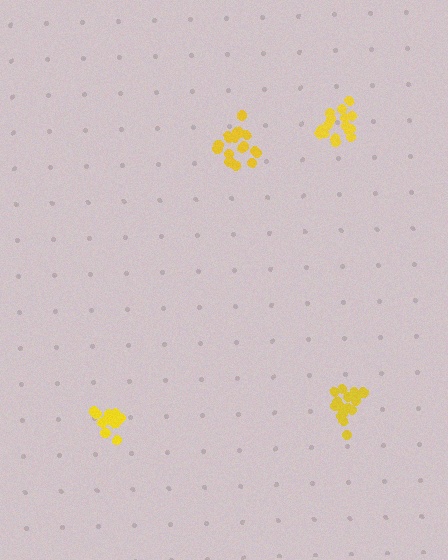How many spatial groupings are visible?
There are 4 spatial groupings.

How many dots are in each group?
Group 1: 17 dots, Group 2: 17 dots, Group 3: 14 dots, Group 4: 18 dots (66 total).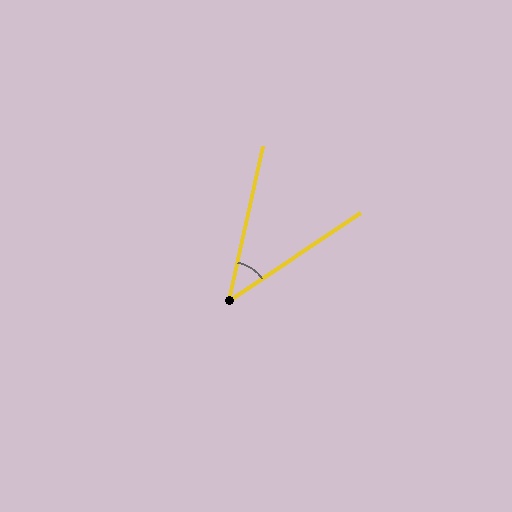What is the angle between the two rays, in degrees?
Approximately 44 degrees.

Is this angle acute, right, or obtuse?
It is acute.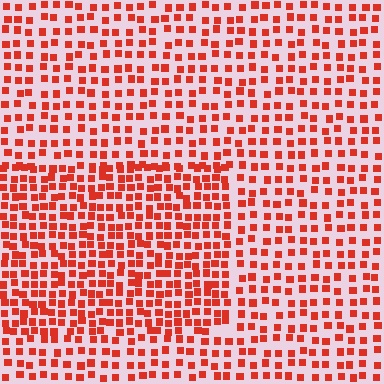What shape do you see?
I see a rectangle.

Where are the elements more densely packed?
The elements are more densely packed inside the rectangle boundary.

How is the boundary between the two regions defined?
The boundary is defined by a change in element density (approximately 1.6x ratio). All elements are the same color, size, and shape.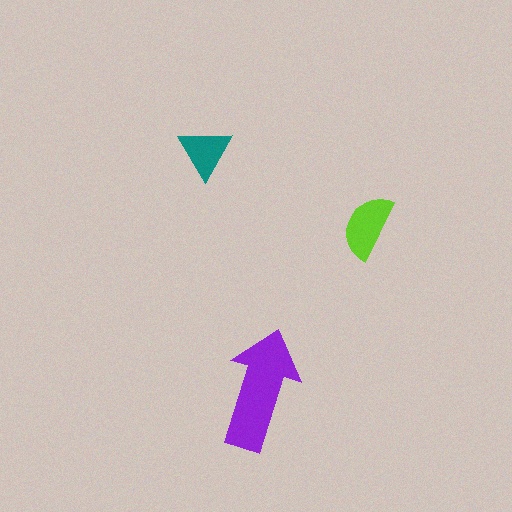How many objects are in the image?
There are 3 objects in the image.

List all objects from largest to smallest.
The purple arrow, the lime semicircle, the teal triangle.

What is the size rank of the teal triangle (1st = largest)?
3rd.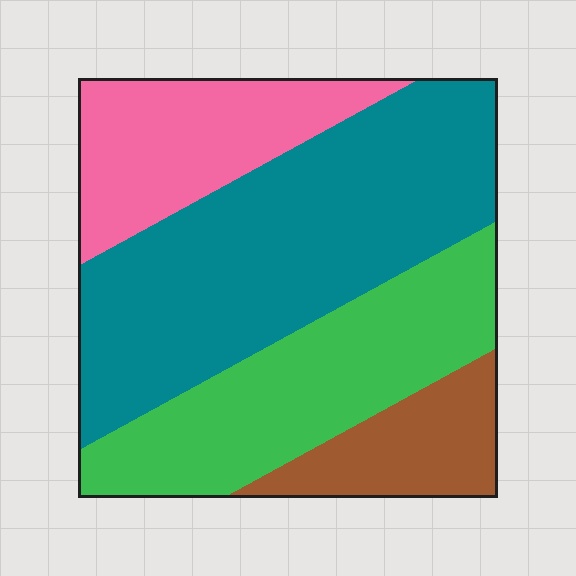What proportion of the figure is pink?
Pink takes up about one sixth (1/6) of the figure.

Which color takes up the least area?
Brown, at roughly 10%.